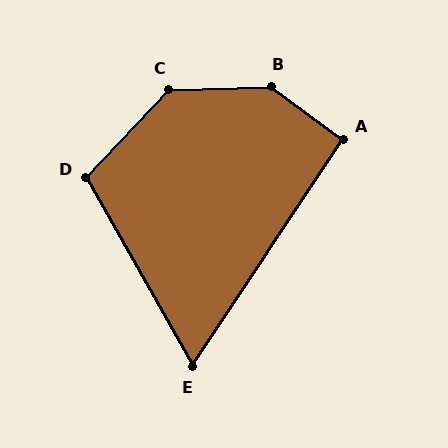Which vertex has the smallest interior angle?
E, at approximately 63 degrees.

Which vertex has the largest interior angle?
B, at approximately 141 degrees.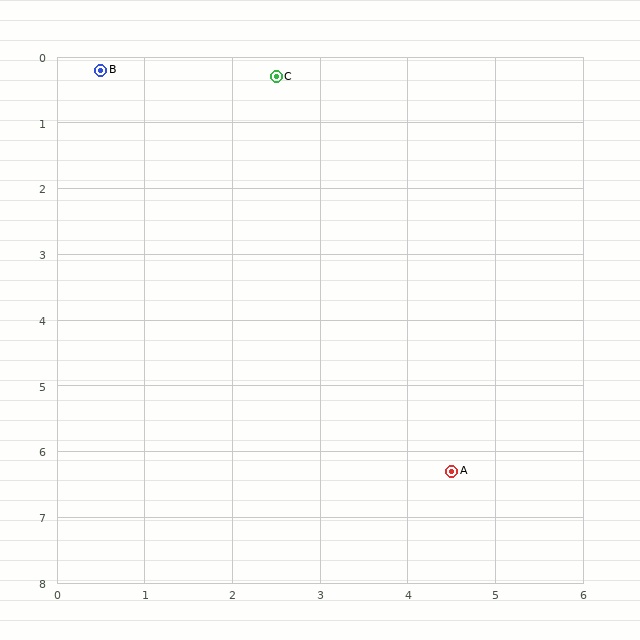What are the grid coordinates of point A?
Point A is at approximately (4.5, 6.3).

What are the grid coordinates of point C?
Point C is at approximately (2.5, 0.3).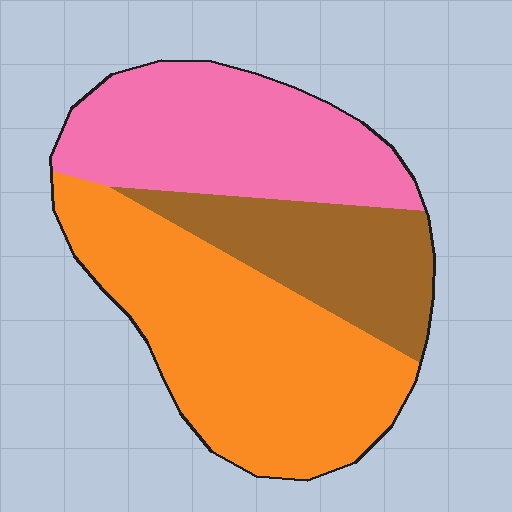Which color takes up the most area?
Orange, at roughly 45%.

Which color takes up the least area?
Brown, at roughly 20%.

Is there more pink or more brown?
Pink.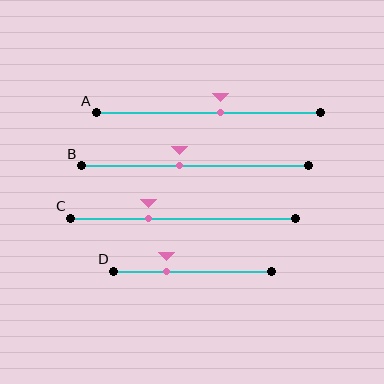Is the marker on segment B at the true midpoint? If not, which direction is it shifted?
No, the marker on segment B is shifted to the left by about 7% of the segment length.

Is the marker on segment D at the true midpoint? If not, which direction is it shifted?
No, the marker on segment D is shifted to the left by about 16% of the segment length.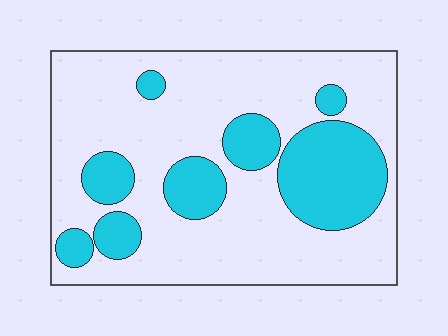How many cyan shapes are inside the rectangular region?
8.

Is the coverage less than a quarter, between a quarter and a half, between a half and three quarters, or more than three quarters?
Between a quarter and a half.